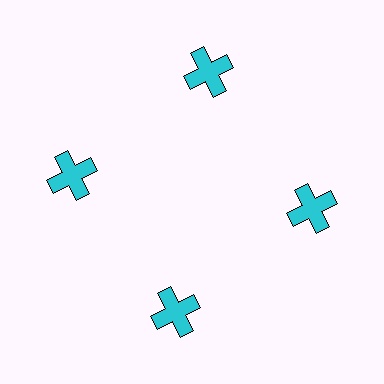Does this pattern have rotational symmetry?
Yes, this pattern has 4-fold rotational symmetry. It looks the same after rotating 90 degrees around the center.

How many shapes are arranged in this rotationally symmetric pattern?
There are 4 shapes, arranged in 4 groups of 1.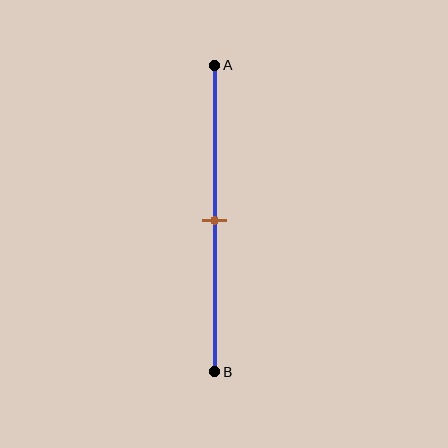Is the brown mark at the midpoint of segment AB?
Yes, the mark is approximately at the midpoint.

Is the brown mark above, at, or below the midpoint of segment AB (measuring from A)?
The brown mark is approximately at the midpoint of segment AB.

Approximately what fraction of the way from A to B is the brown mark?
The brown mark is approximately 50% of the way from A to B.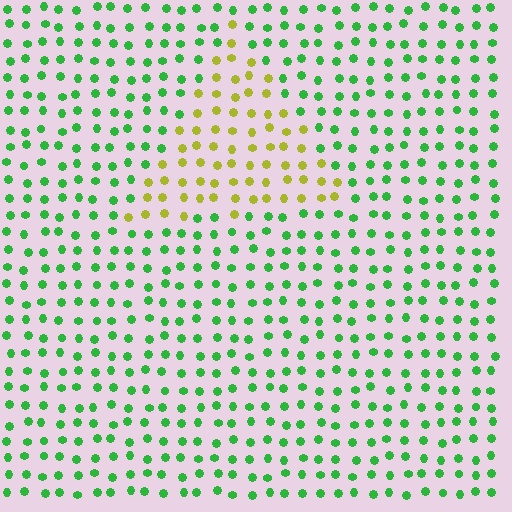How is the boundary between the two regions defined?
The boundary is defined purely by a slight shift in hue (about 60 degrees). Spacing, size, and orientation are identical on both sides.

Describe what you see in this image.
The image is filled with small green elements in a uniform arrangement. A triangle-shaped region is visible where the elements are tinted to a slightly different hue, forming a subtle color boundary.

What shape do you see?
I see a triangle.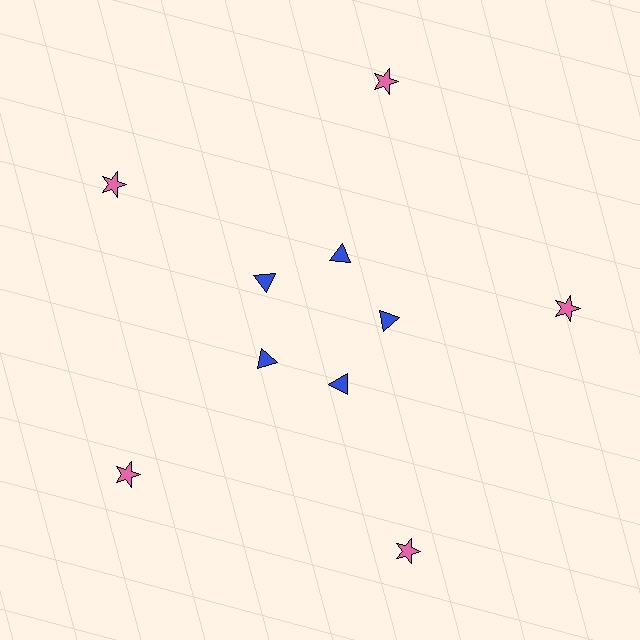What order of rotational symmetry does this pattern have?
This pattern has 5-fold rotational symmetry.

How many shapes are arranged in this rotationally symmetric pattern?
There are 10 shapes, arranged in 5 groups of 2.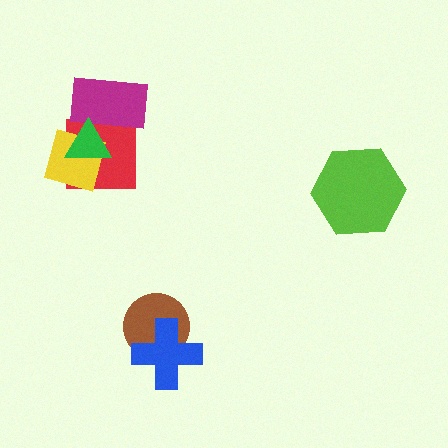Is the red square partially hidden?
Yes, it is partially covered by another shape.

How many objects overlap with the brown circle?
1 object overlaps with the brown circle.